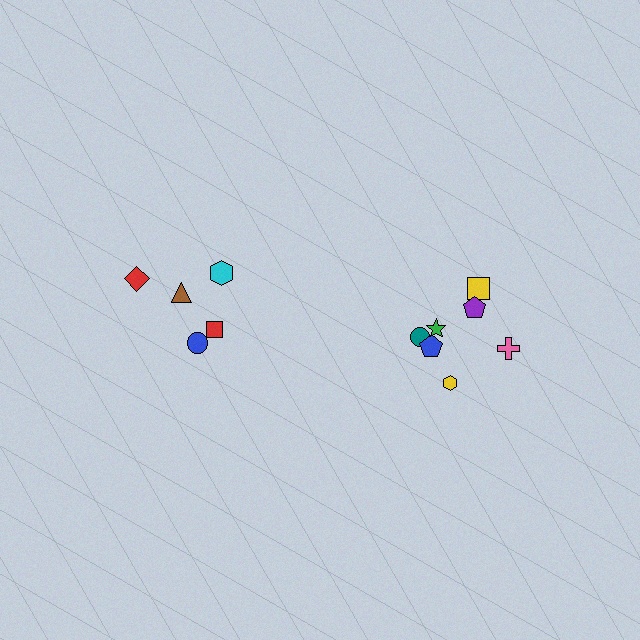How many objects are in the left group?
There are 5 objects.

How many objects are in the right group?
There are 8 objects.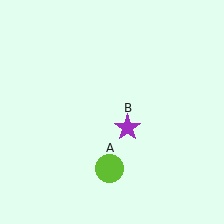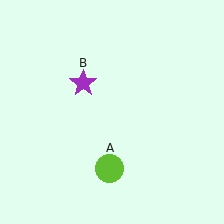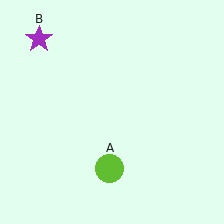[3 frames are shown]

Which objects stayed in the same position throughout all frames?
Lime circle (object A) remained stationary.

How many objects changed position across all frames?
1 object changed position: purple star (object B).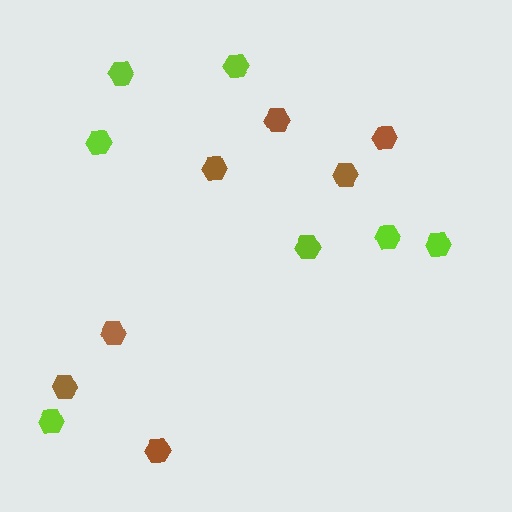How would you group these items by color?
There are 2 groups: one group of brown hexagons (7) and one group of lime hexagons (7).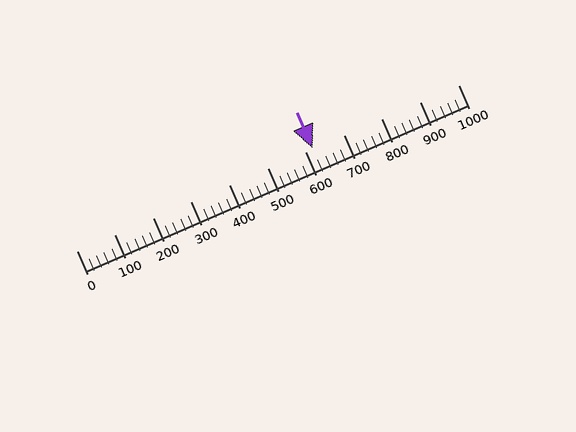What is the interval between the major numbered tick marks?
The major tick marks are spaced 100 units apart.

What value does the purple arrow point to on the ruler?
The purple arrow points to approximately 620.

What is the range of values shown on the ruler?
The ruler shows values from 0 to 1000.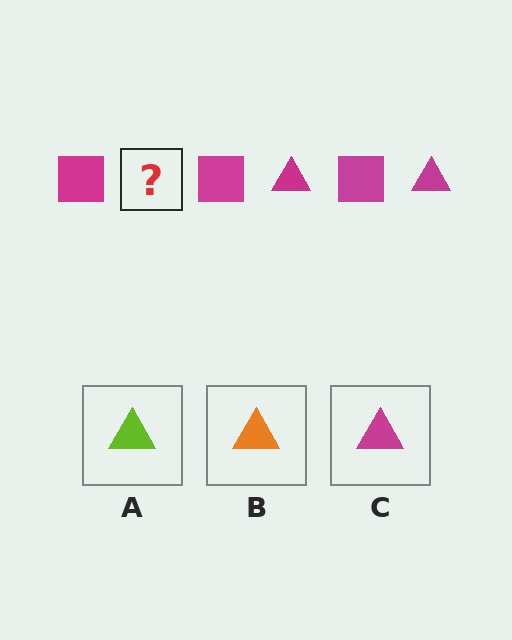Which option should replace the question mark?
Option C.